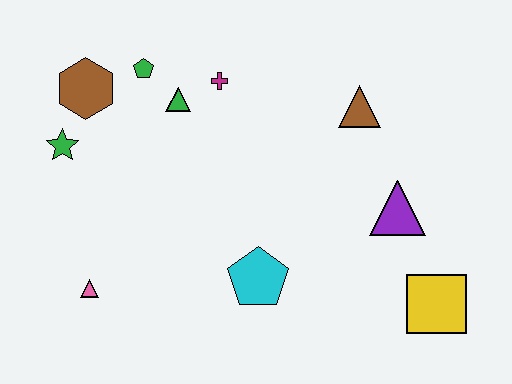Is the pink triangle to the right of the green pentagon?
No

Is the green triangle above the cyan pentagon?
Yes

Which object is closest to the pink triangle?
The green star is closest to the pink triangle.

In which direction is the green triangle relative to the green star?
The green triangle is to the right of the green star.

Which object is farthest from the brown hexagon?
The yellow square is farthest from the brown hexagon.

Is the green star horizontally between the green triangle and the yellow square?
No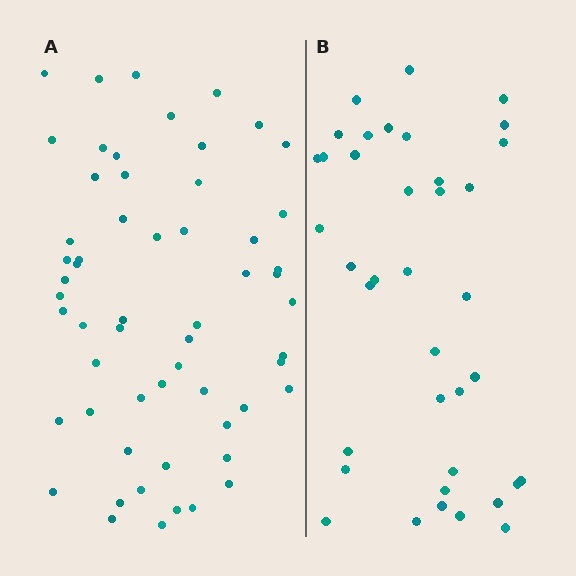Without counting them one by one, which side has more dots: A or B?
Region A (the left region) has more dots.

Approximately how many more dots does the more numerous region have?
Region A has approximately 20 more dots than region B.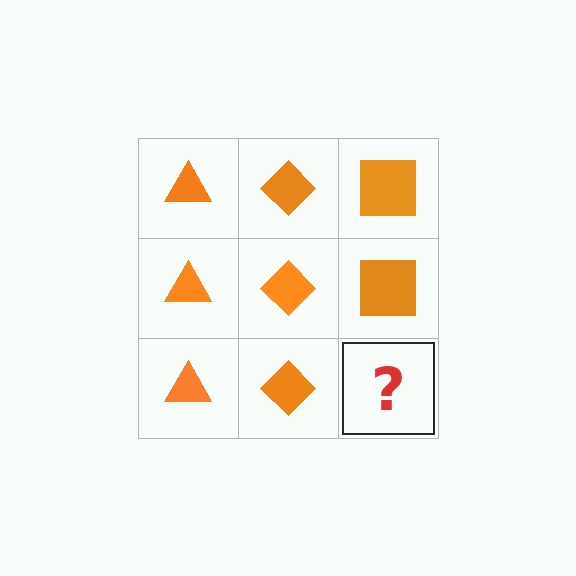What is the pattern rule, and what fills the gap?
The rule is that each column has a consistent shape. The gap should be filled with an orange square.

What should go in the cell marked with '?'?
The missing cell should contain an orange square.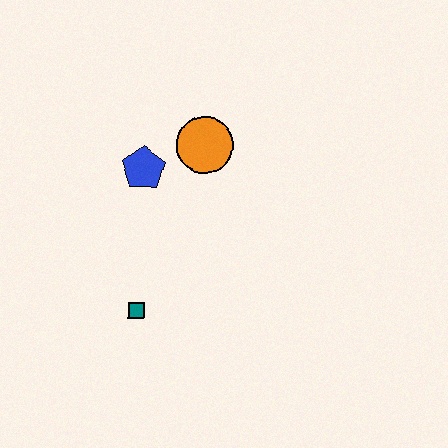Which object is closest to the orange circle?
The blue pentagon is closest to the orange circle.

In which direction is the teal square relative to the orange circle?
The teal square is below the orange circle.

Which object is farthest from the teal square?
The orange circle is farthest from the teal square.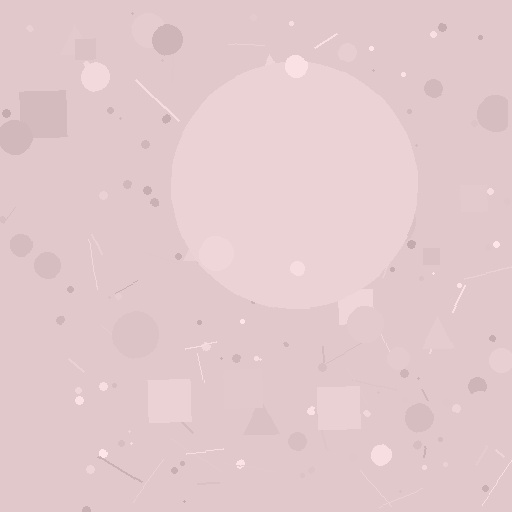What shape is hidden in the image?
A circle is hidden in the image.